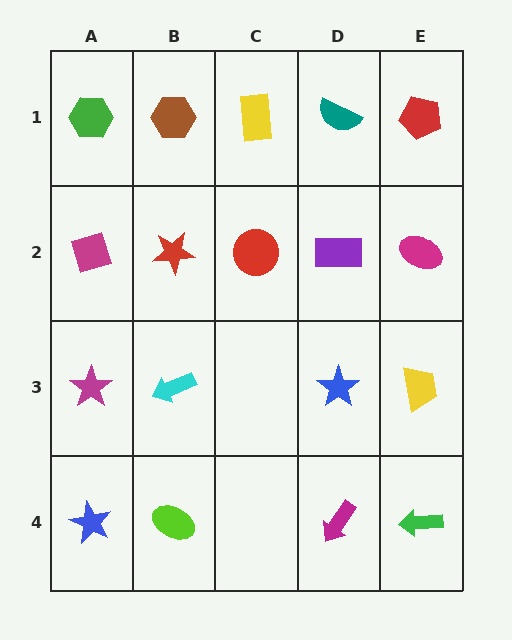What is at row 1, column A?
A green hexagon.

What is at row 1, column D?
A teal semicircle.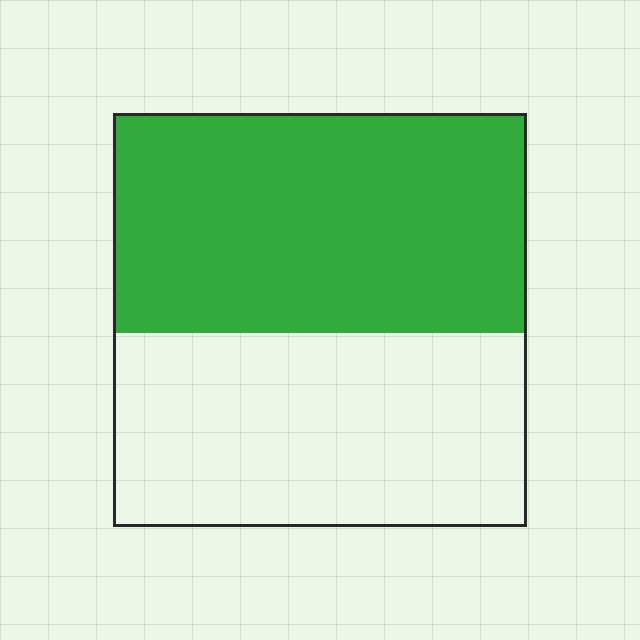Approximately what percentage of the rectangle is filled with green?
Approximately 55%.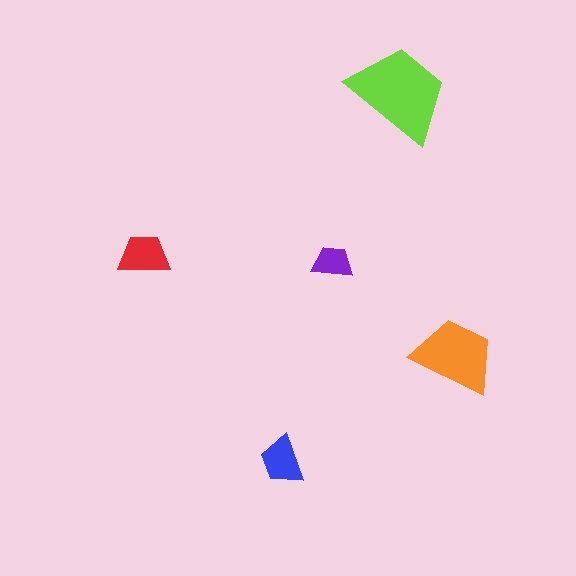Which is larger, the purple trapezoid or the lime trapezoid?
The lime one.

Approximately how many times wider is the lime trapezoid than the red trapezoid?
About 2 times wider.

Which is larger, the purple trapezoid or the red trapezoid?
The red one.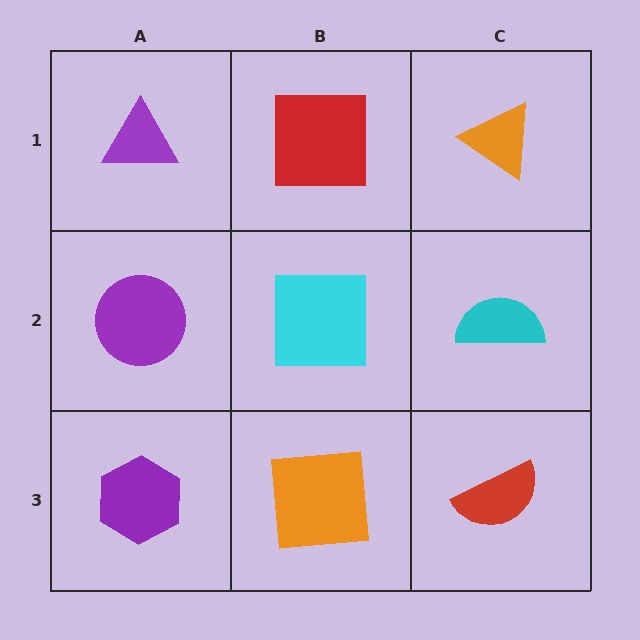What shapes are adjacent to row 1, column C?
A cyan semicircle (row 2, column C), a red square (row 1, column B).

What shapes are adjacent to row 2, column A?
A purple triangle (row 1, column A), a purple hexagon (row 3, column A), a cyan square (row 2, column B).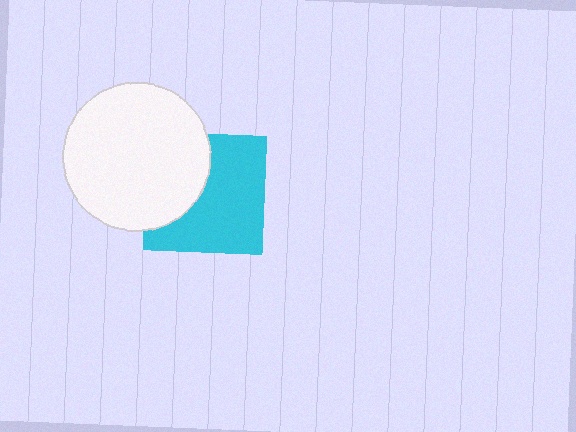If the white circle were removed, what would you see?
You would see the complete cyan square.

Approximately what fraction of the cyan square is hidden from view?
Roughly 38% of the cyan square is hidden behind the white circle.